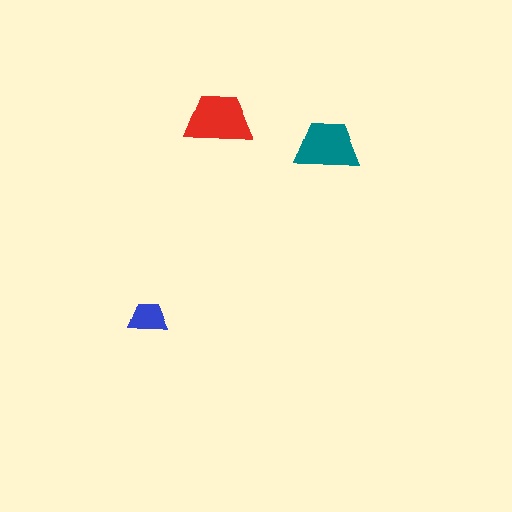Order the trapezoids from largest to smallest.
the red one, the teal one, the blue one.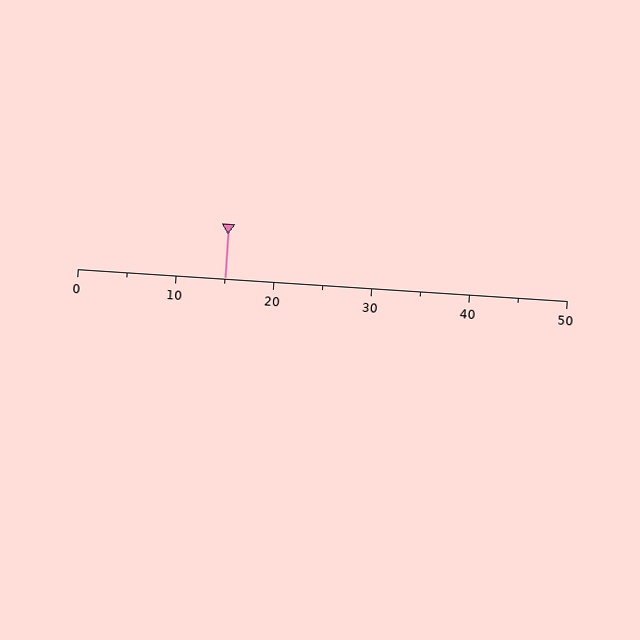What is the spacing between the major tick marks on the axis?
The major ticks are spaced 10 apart.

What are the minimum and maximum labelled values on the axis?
The axis runs from 0 to 50.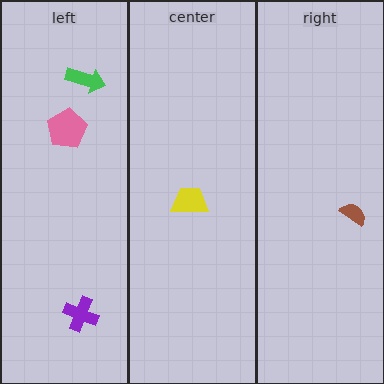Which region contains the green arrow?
The left region.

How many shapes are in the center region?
1.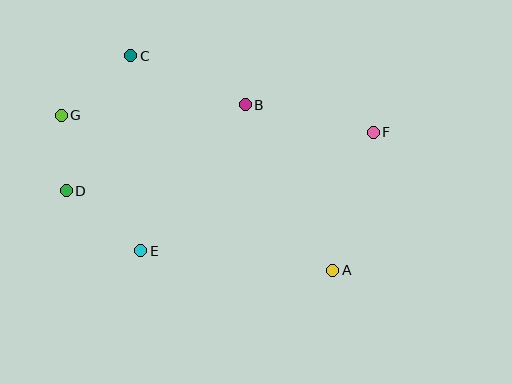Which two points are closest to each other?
Points D and G are closest to each other.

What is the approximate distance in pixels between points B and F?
The distance between B and F is approximately 131 pixels.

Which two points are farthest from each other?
Points A and G are farthest from each other.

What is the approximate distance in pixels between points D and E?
The distance between D and E is approximately 95 pixels.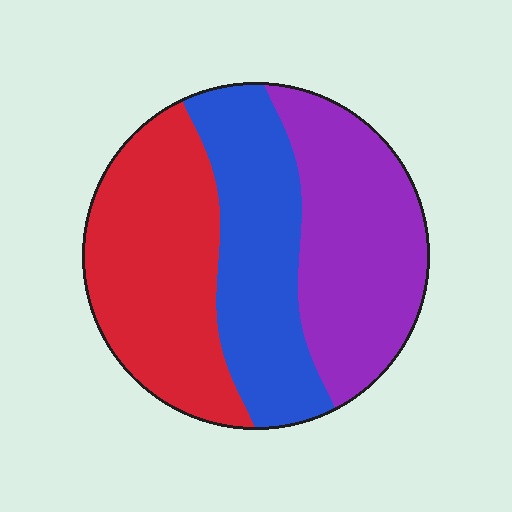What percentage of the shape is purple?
Purple covers 34% of the shape.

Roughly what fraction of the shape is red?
Red takes up between a third and a half of the shape.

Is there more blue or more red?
Red.